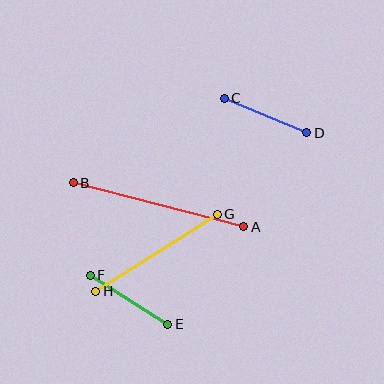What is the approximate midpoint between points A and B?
The midpoint is at approximately (158, 205) pixels.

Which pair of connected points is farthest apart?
Points A and B are farthest apart.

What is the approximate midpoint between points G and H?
The midpoint is at approximately (156, 253) pixels.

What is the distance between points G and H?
The distance is approximately 144 pixels.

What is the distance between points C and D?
The distance is approximately 89 pixels.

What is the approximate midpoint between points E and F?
The midpoint is at approximately (129, 300) pixels.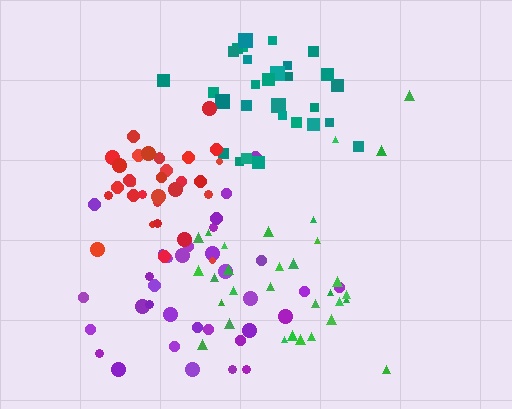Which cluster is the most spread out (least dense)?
Green.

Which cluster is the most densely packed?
Red.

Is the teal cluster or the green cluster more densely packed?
Teal.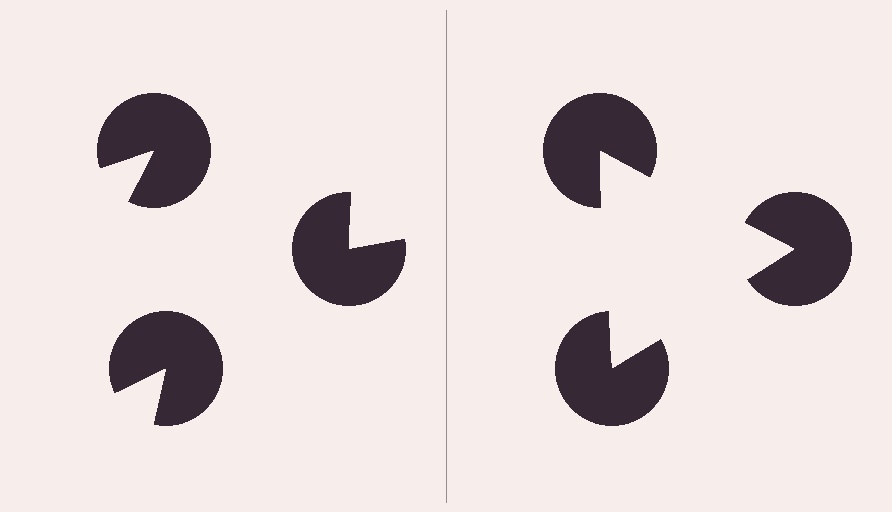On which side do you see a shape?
An illusory triangle appears on the right side. On the left side the wedge cuts are rotated, so no coherent shape forms.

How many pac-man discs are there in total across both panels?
6 — 3 on each side.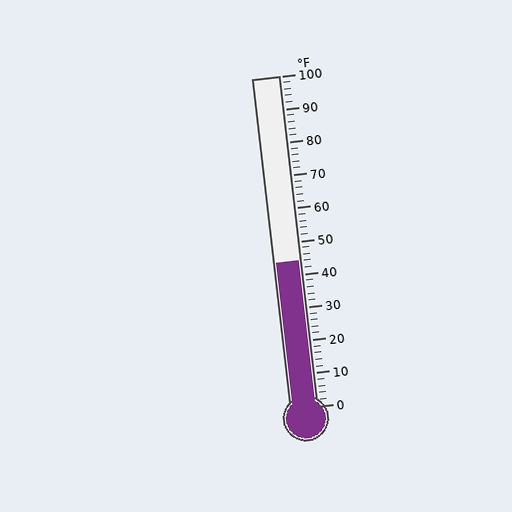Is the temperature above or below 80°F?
The temperature is below 80°F.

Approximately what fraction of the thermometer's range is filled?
The thermometer is filled to approximately 45% of its range.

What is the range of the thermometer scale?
The thermometer scale ranges from 0°F to 100°F.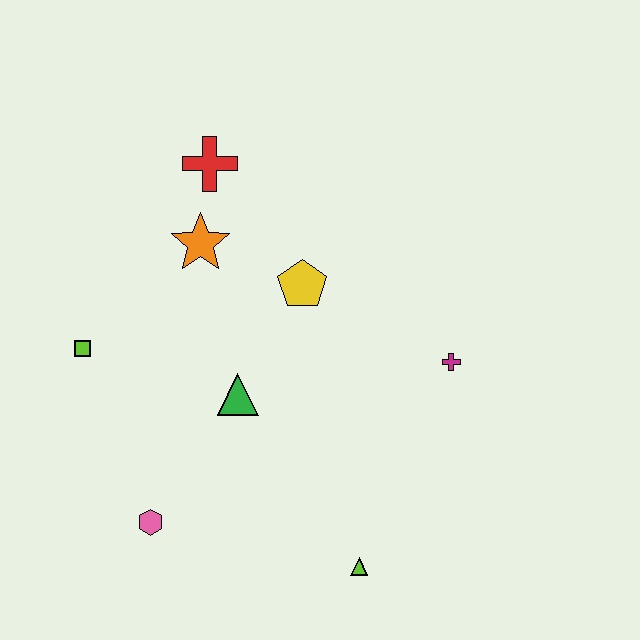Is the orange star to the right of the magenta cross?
No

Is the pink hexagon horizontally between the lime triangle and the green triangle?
No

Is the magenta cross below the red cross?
Yes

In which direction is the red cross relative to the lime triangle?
The red cross is above the lime triangle.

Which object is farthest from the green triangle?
The red cross is farthest from the green triangle.